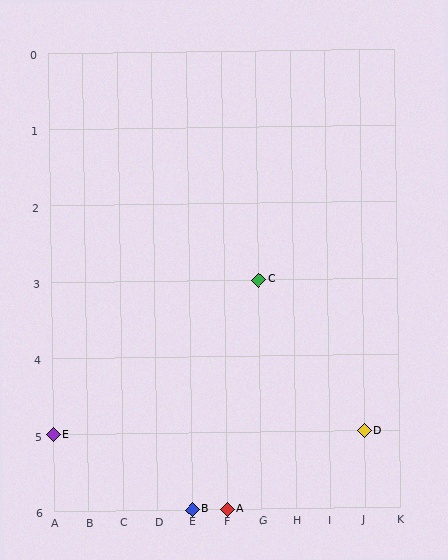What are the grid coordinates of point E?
Point E is at grid coordinates (A, 5).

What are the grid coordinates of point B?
Point B is at grid coordinates (E, 6).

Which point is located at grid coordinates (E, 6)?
Point B is at (E, 6).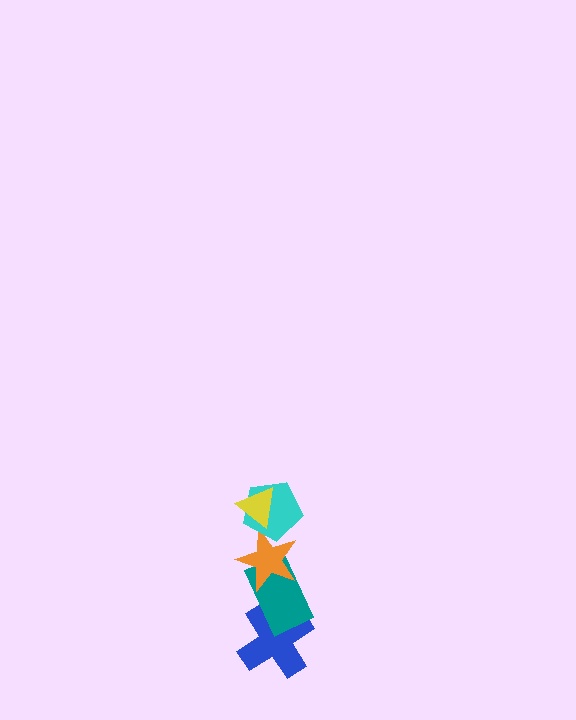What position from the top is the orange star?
The orange star is 3rd from the top.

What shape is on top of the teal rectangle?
The orange star is on top of the teal rectangle.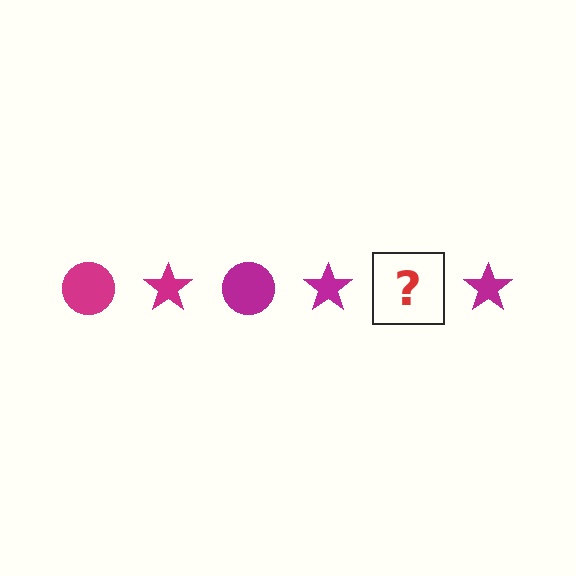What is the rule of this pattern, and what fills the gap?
The rule is that the pattern cycles through circle, star shapes in magenta. The gap should be filled with a magenta circle.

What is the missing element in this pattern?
The missing element is a magenta circle.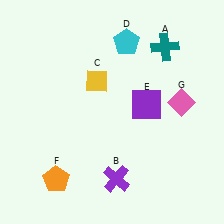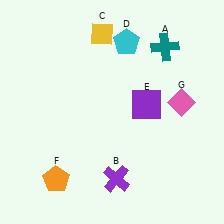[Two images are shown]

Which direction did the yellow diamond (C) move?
The yellow diamond (C) moved up.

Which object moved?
The yellow diamond (C) moved up.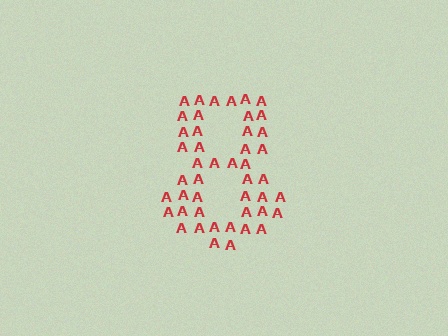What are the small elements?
The small elements are letter A's.